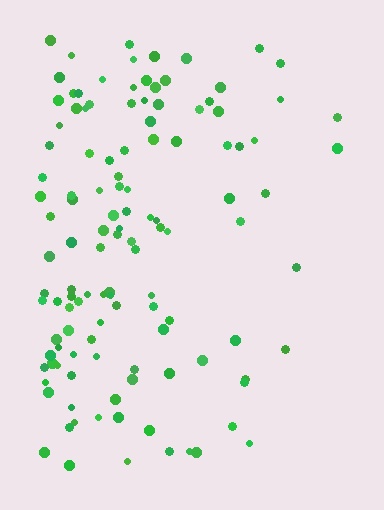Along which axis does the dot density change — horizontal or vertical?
Horizontal.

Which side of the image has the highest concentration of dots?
The left.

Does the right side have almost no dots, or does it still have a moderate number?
Still a moderate number, just noticeably fewer than the left.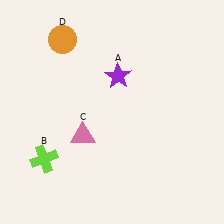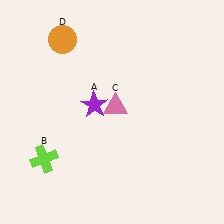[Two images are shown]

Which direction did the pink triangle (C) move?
The pink triangle (C) moved right.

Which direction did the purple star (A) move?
The purple star (A) moved down.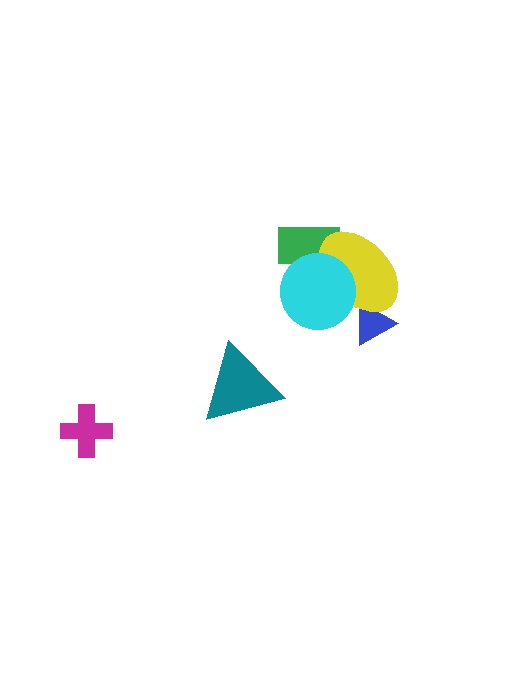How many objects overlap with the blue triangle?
1 object overlaps with the blue triangle.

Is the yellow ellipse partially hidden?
Yes, it is partially covered by another shape.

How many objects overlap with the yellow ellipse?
3 objects overlap with the yellow ellipse.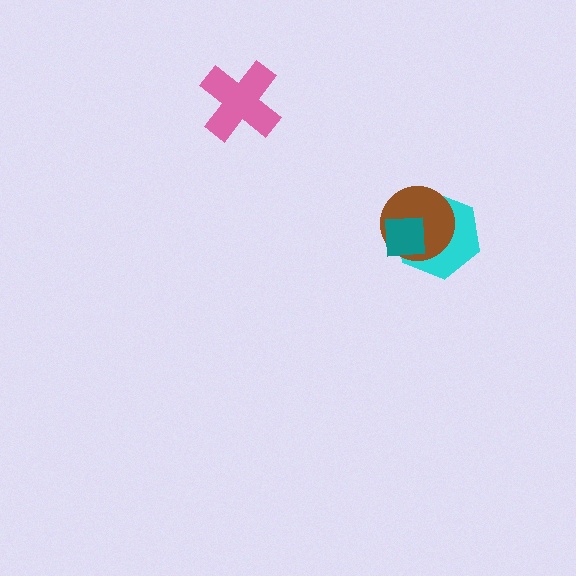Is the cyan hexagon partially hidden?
Yes, it is partially covered by another shape.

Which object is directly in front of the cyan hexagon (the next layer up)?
The brown circle is directly in front of the cyan hexagon.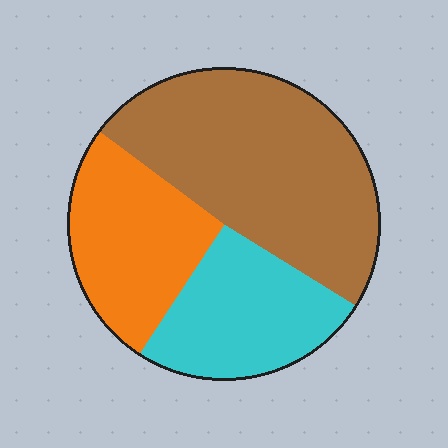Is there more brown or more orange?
Brown.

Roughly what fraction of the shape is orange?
Orange takes up about one quarter (1/4) of the shape.